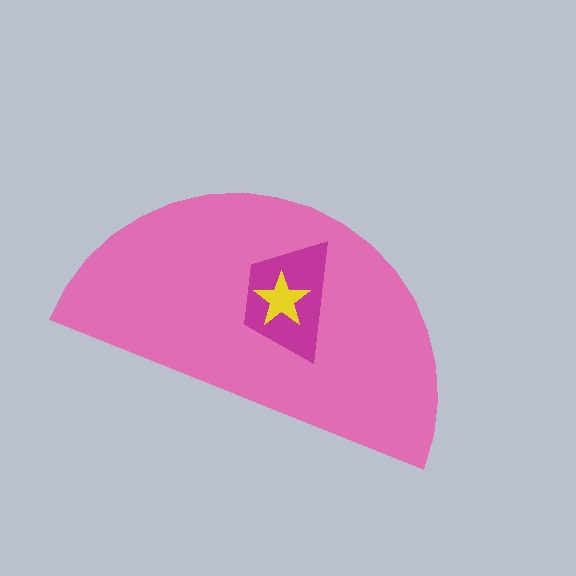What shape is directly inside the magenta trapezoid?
The yellow star.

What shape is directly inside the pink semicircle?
The magenta trapezoid.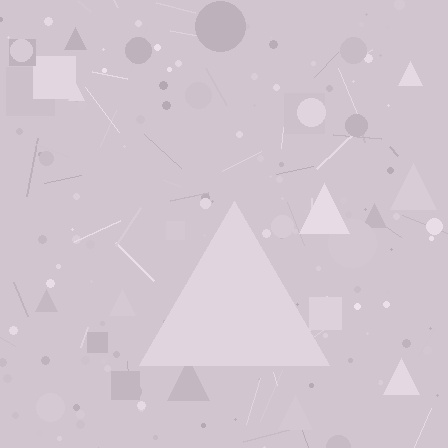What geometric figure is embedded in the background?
A triangle is embedded in the background.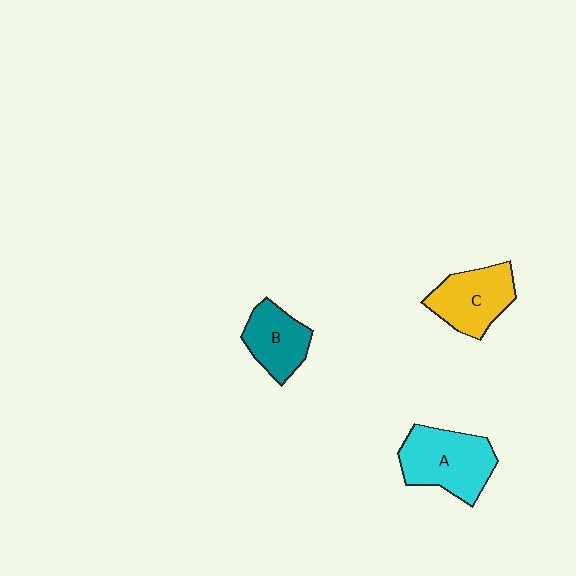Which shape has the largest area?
Shape A (cyan).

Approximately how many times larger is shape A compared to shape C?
Approximately 1.2 times.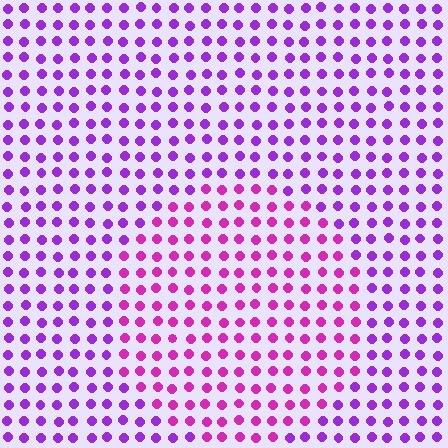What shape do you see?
I see a circle.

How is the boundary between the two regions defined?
The boundary is defined purely by a slight shift in hue (about 32 degrees). Spacing, size, and orientation are identical on both sides.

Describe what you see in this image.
The image is filled with small purple elements in a uniform arrangement. A circle-shaped region is visible where the elements are tinted to a slightly different hue, forming a subtle color boundary.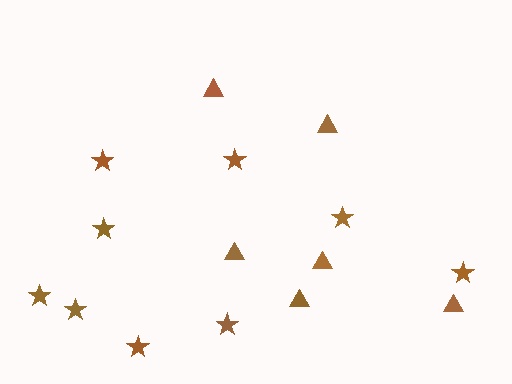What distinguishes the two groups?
There are 2 groups: one group of triangles (6) and one group of stars (9).